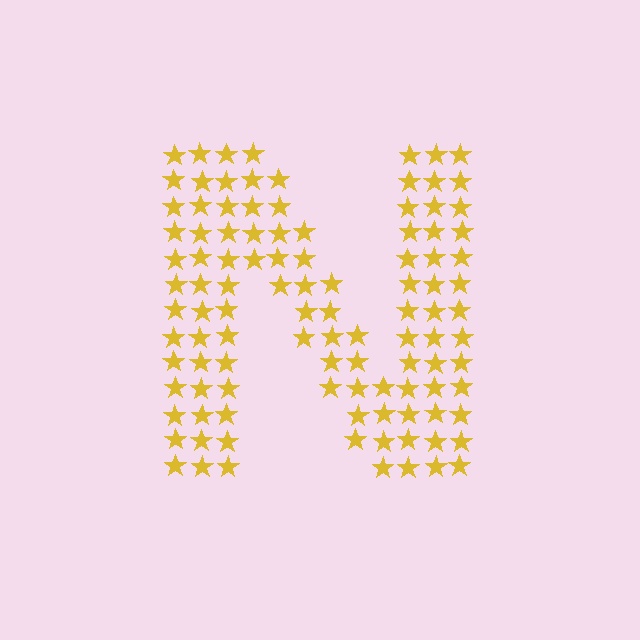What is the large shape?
The large shape is the letter N.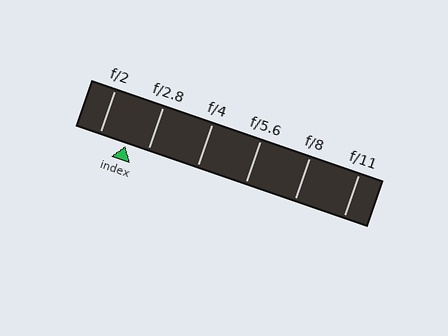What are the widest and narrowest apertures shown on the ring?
The widest aperture shown is f/2 and the narrowest is f/11.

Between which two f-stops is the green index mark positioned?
The index mark is between f/2 and f/2.8.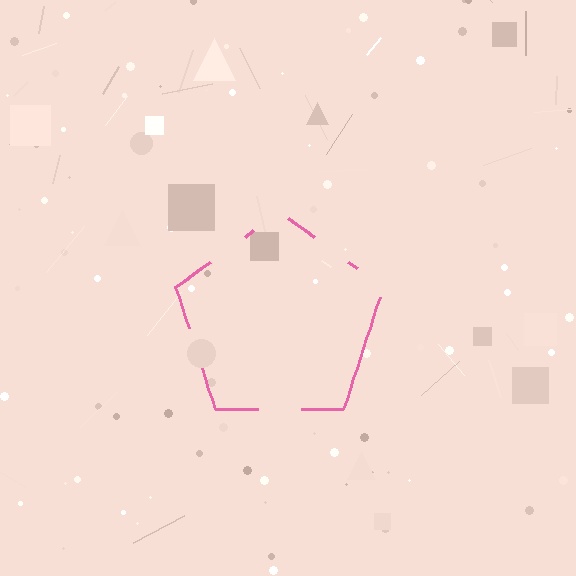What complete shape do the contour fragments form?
The contour fragments form a pentagon.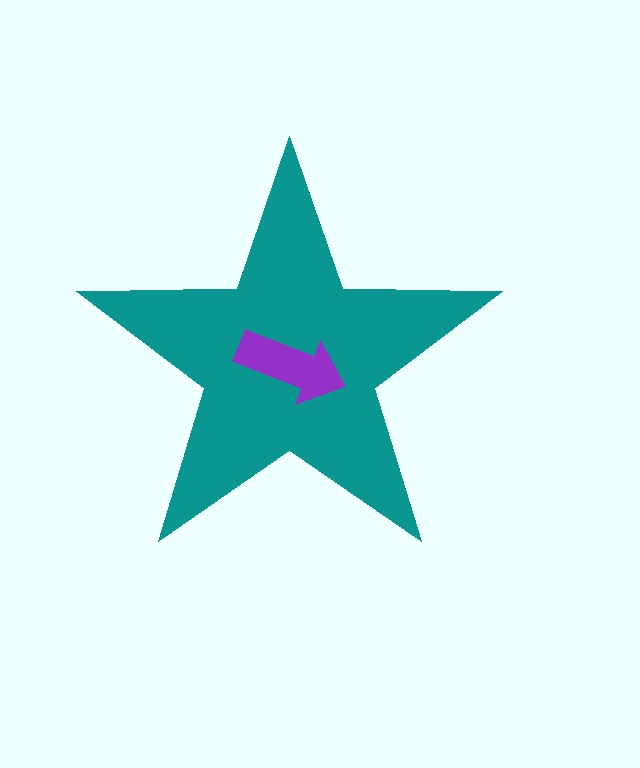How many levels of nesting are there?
2.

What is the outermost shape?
The teal star.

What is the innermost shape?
The purple arrow.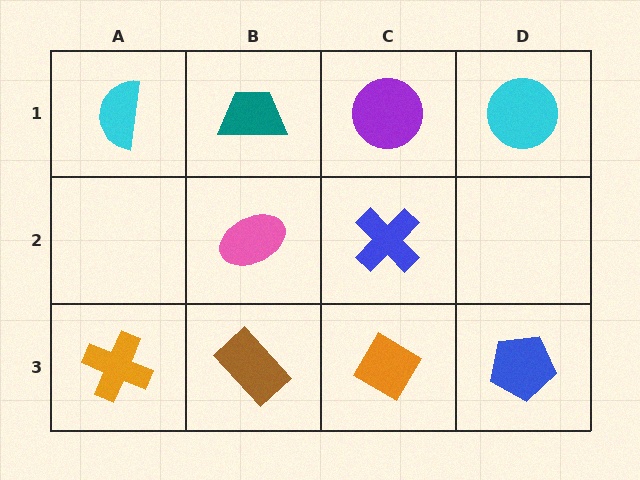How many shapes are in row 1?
4 shapes.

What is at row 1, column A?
A cyan semicircle.